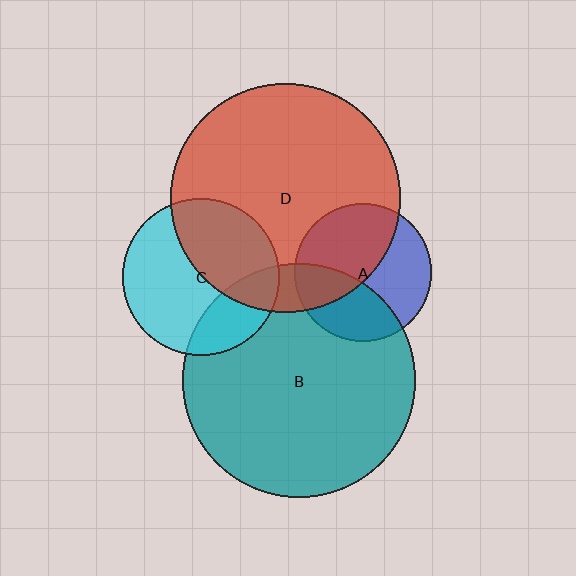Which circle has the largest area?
Circle B (teal).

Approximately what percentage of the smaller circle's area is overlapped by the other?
Approximately 40%.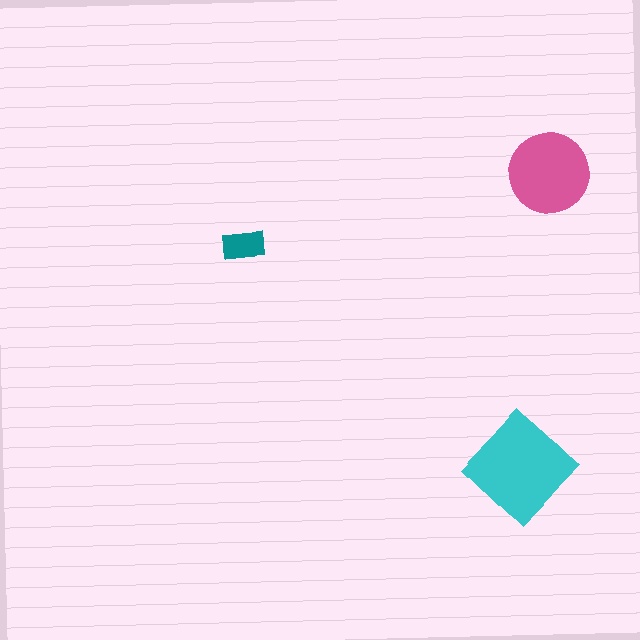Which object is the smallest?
The teal rectangle.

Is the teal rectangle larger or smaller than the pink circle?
Smaller.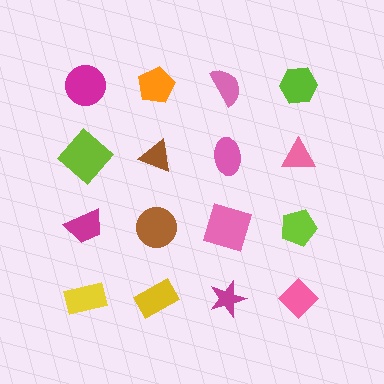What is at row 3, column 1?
A magenta trapezoid.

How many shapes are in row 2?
4 shapes.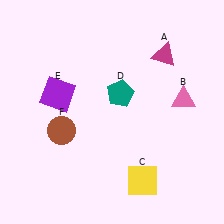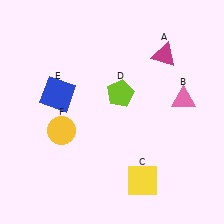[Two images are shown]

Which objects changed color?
D changed from teal to lime. E changed from purple to blue. F changed from brown to yellow.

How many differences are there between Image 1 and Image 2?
There are 3 differences between the two images.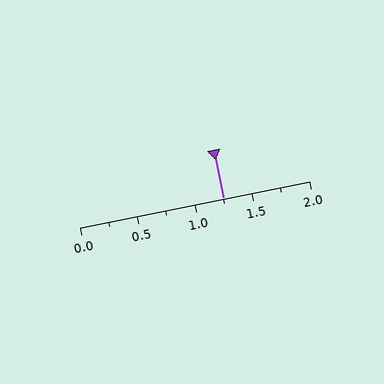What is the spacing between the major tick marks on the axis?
The major ticks are spaced 0.5 apart.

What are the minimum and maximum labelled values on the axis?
The axis runs from 0.0 to 2.0.